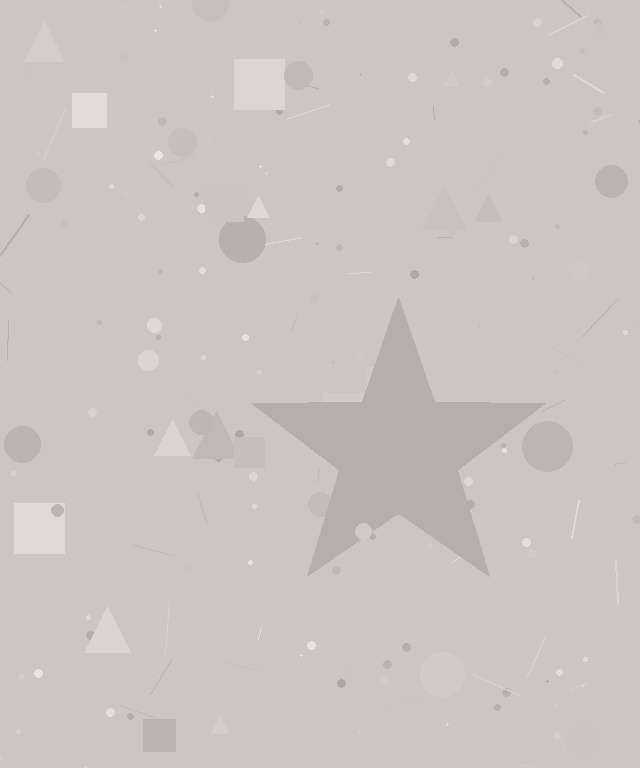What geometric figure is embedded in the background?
A star is embedded in the background.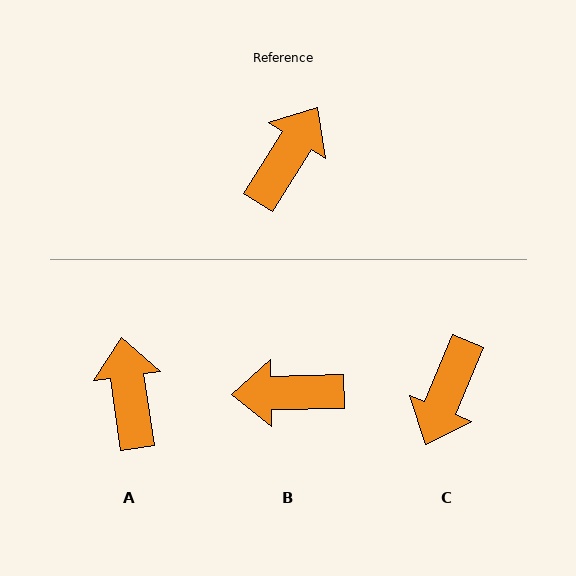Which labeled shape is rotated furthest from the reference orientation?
C, about 170 degrees away.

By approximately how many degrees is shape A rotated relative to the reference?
Approximately 40 degrees counter-clockwise.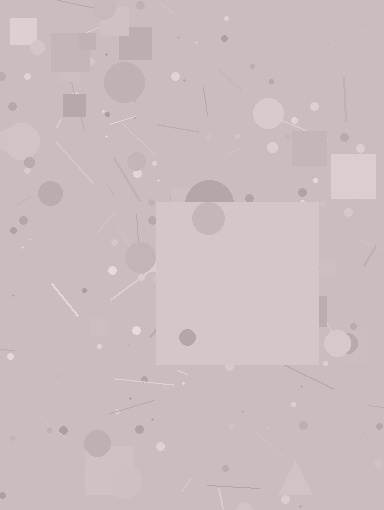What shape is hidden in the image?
A square is hidden in the image.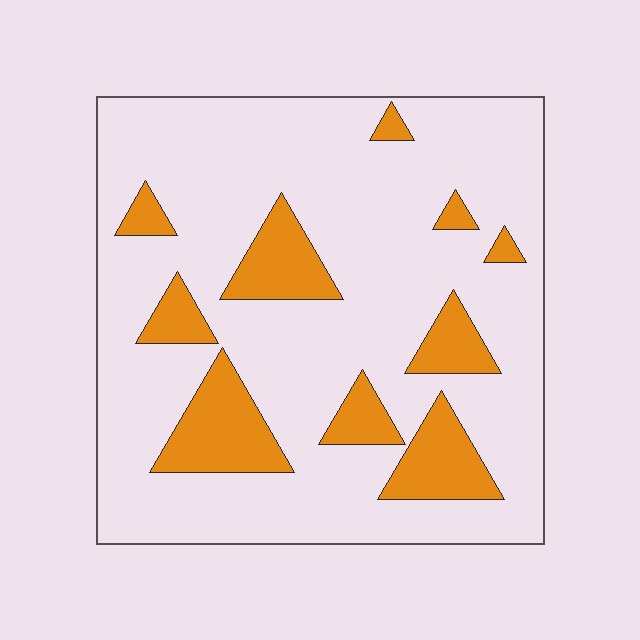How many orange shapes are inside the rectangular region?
10.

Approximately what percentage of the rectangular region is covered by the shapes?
Approximately 20%.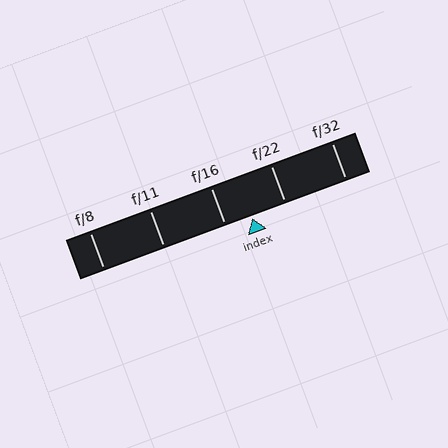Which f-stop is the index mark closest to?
The index mark is closest to f/16.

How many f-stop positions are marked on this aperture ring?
There are 5 f-stop positions marked.